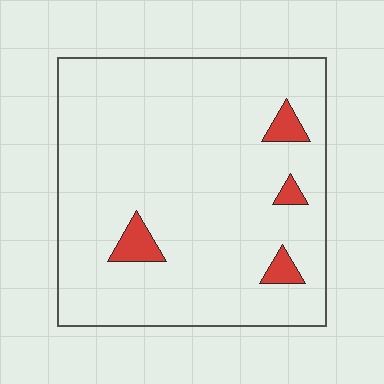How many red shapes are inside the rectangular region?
4.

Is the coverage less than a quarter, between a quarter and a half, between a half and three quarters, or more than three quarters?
Less than a quarter.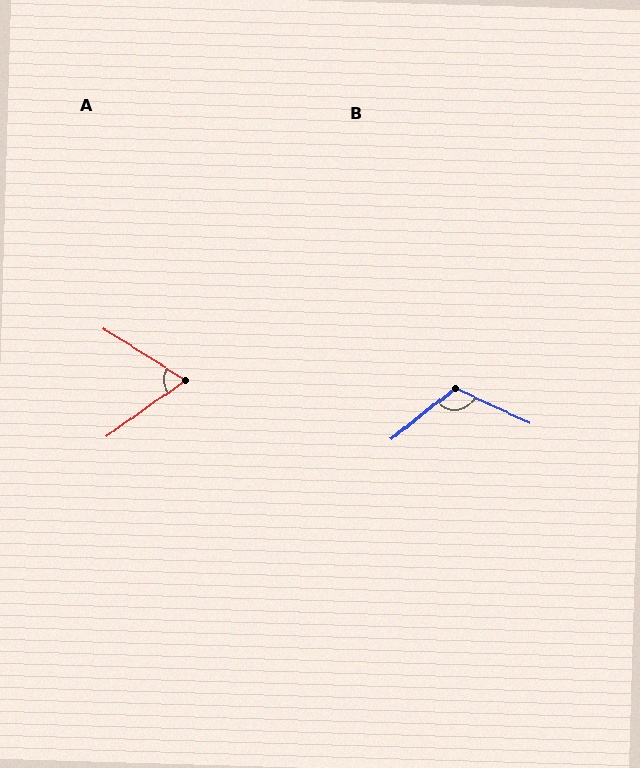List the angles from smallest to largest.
A (68°), B (116°).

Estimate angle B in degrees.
Approximately 116 degrees.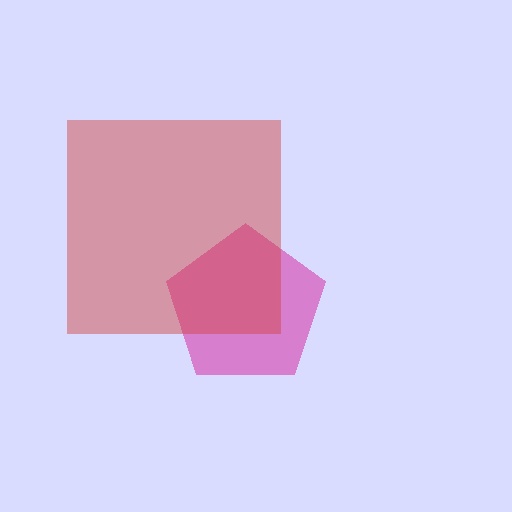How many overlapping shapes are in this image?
There are 2 overlapping shapes in the image.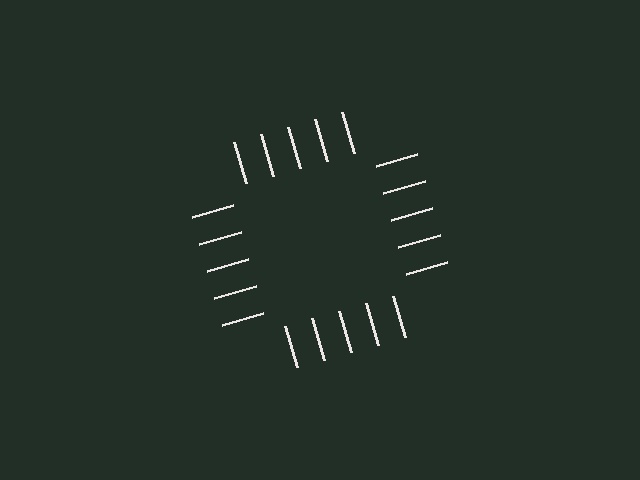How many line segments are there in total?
20 — 5 along each of the 4 edges.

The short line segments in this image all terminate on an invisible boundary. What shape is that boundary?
An illusory square — the line segments terminate on its edges but no continuous stroke is drawn.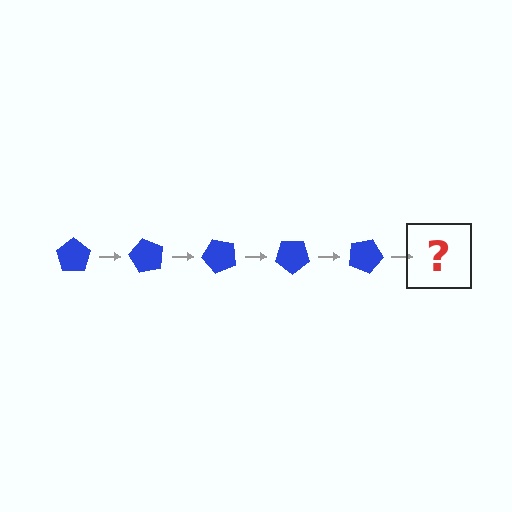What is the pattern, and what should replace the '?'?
The pattern is that the pentagon rotates 60 degrees each step. The '?' should be a blue pentagon rotated 300 degrees.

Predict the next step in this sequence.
The next step is a blue pentagon rotated 300 degrees.